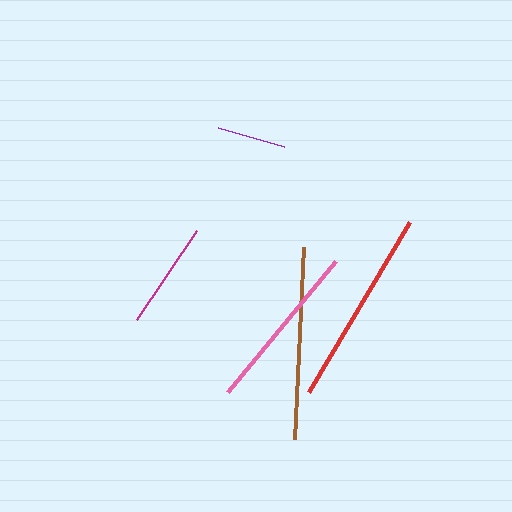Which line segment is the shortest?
The purple line is the shortest at approximately 69 pixels.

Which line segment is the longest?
The red line is the longest at approximately 198 pixels.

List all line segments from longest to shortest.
From longest to shortest: red, brown, pink, magenta, purple.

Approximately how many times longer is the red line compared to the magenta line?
The red line is approximately 1.8 times the length of the magenta line.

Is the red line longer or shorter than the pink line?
The red line is longer than the pink line.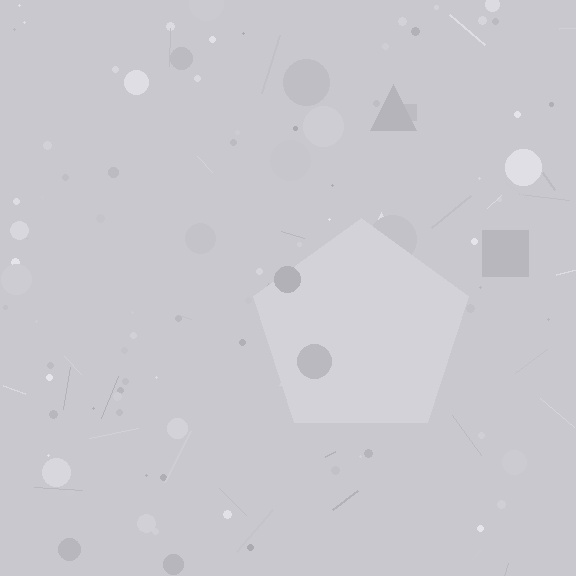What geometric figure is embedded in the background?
A pentagon is embedded in the background.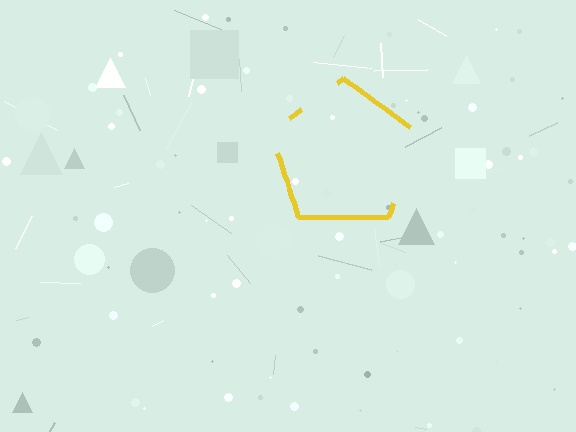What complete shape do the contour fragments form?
The contour fragments form a pentagon.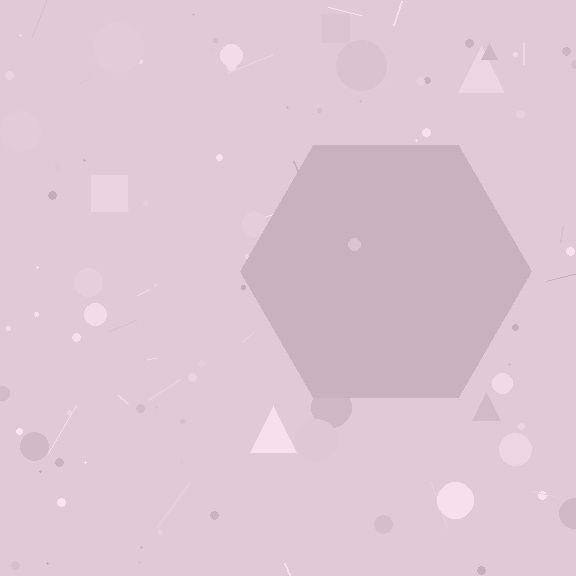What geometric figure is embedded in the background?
A hexagon is embedded in the background.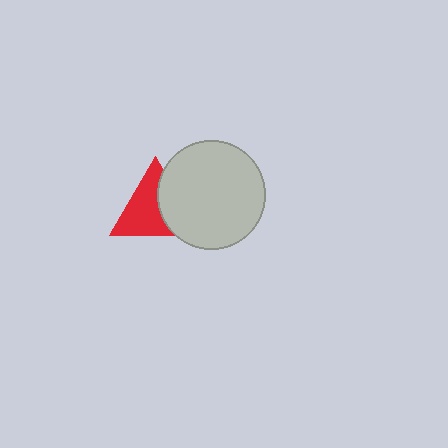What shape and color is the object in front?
The object in front is a light gray circle.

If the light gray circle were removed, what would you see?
You would see the complete red triangle.